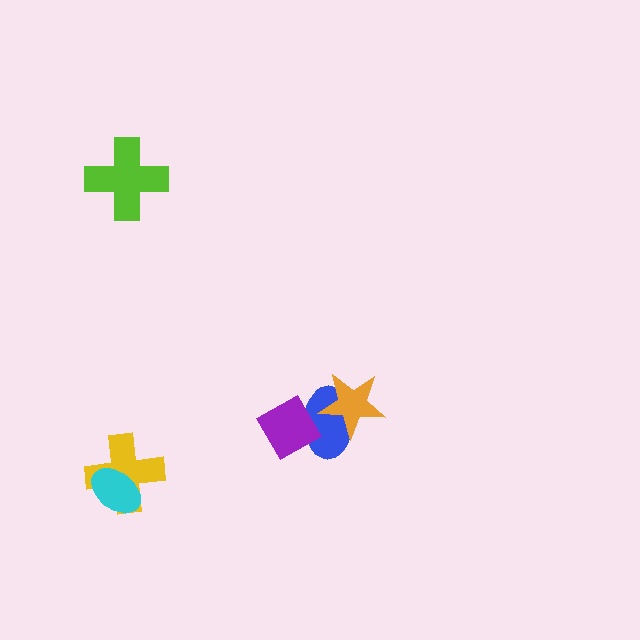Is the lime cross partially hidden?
No, no other shape covers it.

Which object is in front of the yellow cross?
The cyan ellipse is in front of the yellow cross.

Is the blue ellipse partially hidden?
Yes, it is partially covered by another shape.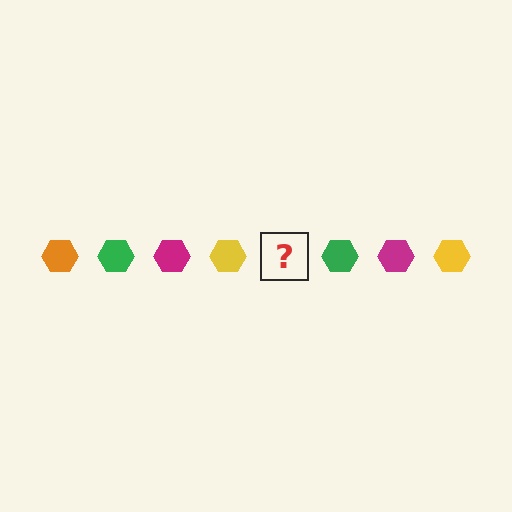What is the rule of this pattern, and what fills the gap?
The rule is that the pattern cycles through orange, green, magenta, yellow hexagons. The gap should be filled with an orange hexagon.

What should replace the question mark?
The question mark should be replaced with an orange hexagon.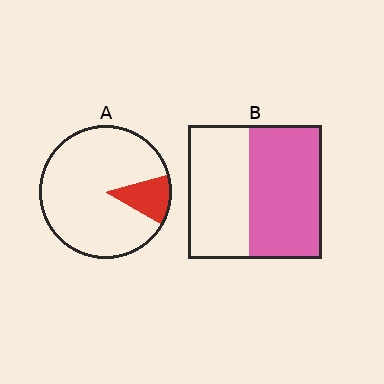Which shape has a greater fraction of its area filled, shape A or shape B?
Shape B.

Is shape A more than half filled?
No.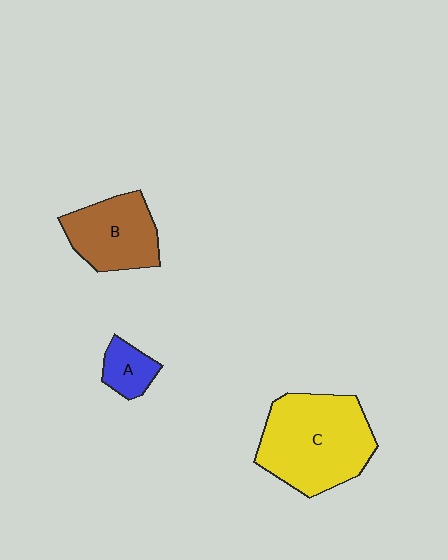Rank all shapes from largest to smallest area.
From largest to smallest: C (yellow), B (brown), A (blue).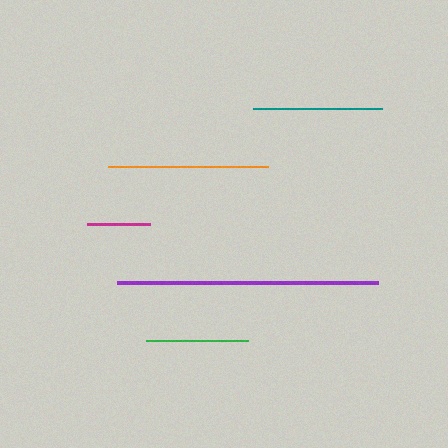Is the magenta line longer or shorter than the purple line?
The purple line is longer than the magenta line.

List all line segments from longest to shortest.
From longest to shortest: purple, orange, teal, green, magenta.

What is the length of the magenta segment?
The magenta segment is approximately 63 pixels long.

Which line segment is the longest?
The purple line is the longest at approximately 261 pixels.